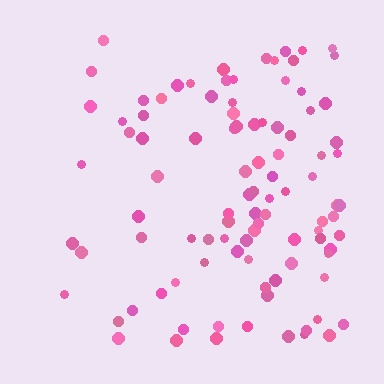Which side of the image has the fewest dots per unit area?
The left.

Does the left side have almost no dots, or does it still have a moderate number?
Still a moderate number, just noticeably fewer than the right.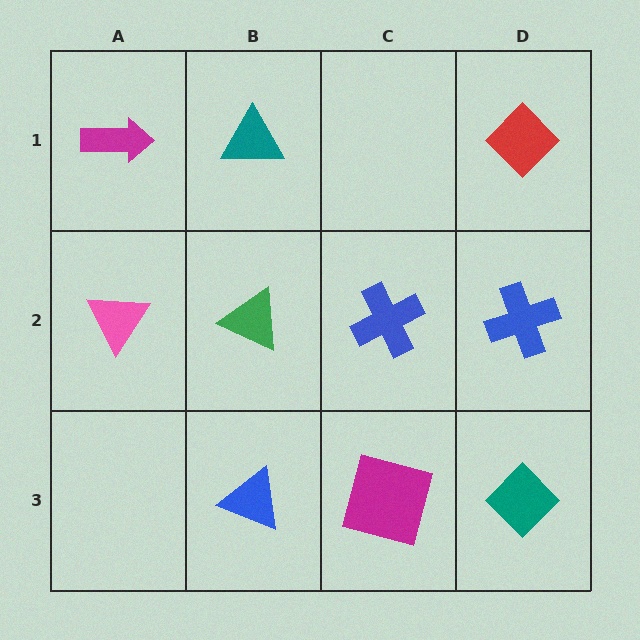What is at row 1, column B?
A teal triangle.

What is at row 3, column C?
A magenta square.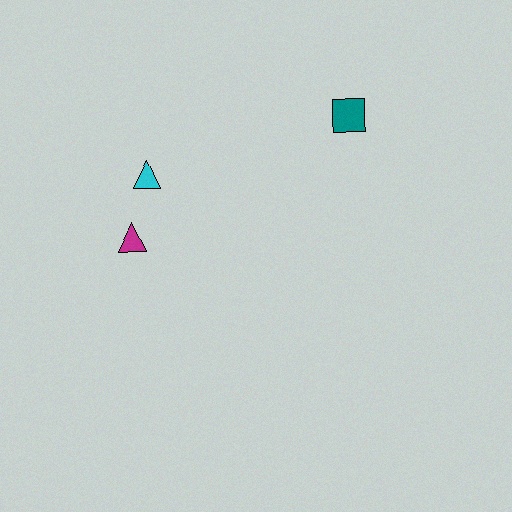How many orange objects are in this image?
There are no orange objects.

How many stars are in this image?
There are no stars.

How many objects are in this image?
There are 3 objects.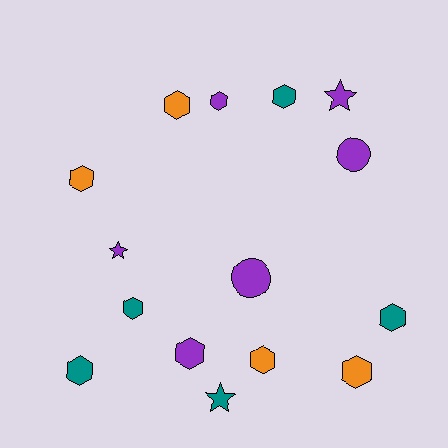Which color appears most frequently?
Purple, with 6 objects.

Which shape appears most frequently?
Hexagon, with 10 objects.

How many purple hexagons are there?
There are 2 purple hexagons.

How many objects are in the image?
There are 15 objects.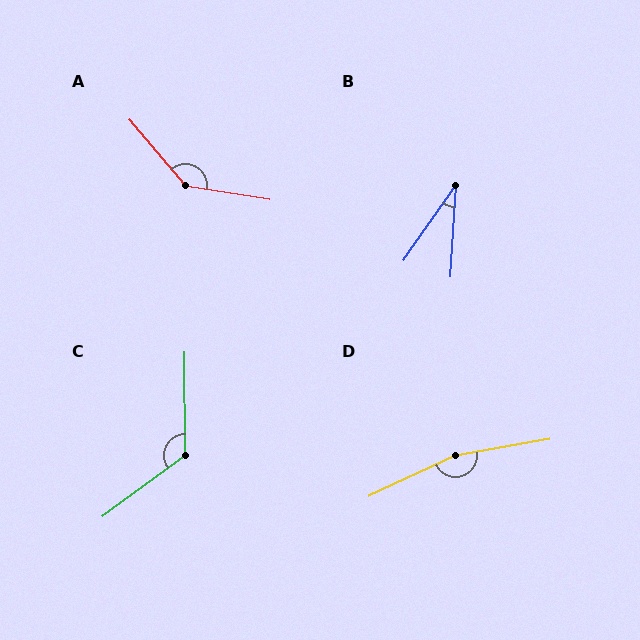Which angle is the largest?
D, at approximately 165 degrees.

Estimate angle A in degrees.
Approximately 140 degrees.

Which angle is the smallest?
B, at approximately 31 degrees.